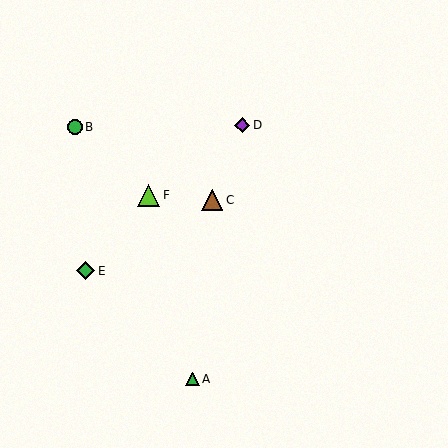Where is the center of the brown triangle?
The center of the brown triangle is at (212, 200).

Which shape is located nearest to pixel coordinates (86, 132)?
The green circle (labeled B) at (75, 127) is nearest to that location.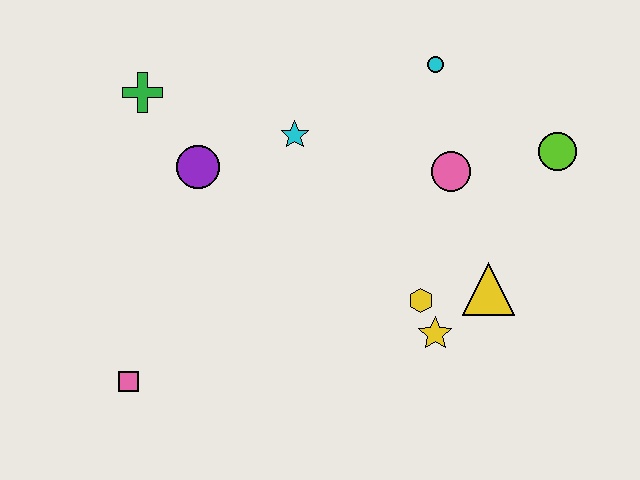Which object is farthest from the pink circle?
The pink square is farthest from the pink circle.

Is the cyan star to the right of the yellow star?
No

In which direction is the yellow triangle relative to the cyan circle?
The yellow triangle is below the cyan circle.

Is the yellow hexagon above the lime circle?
No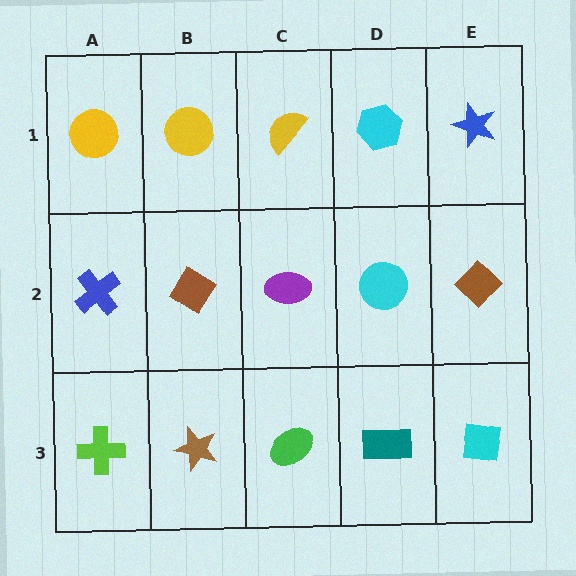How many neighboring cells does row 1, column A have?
2.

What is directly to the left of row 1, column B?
A yellow circle.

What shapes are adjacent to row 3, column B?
A brown diamond (row 2, column B), a lime cross (row 3, column A), a green ellipse (row 3, column C).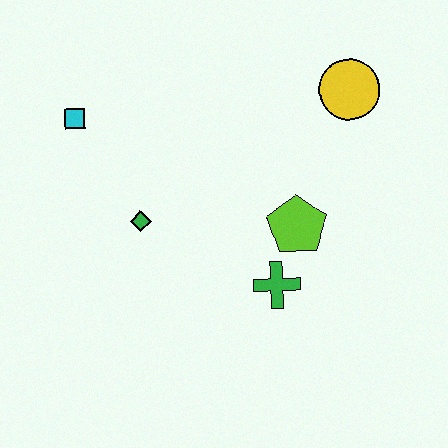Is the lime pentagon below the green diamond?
Yes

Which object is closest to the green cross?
The lime pentagon is closest to the green cross.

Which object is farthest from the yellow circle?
The cyan square is farthest from the yellow circle.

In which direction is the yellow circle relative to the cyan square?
The yellow circle is to the right of the cyan square.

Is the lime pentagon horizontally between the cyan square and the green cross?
No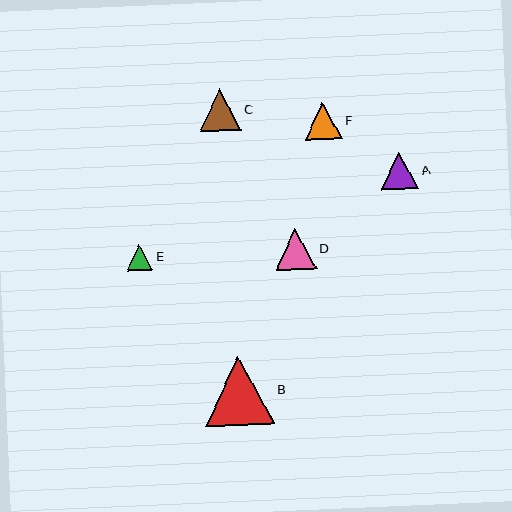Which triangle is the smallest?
Triangle E is the smallest with a size of approximately 27 pixels.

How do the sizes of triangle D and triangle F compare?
Triangle D and triangle F are approximately the same size.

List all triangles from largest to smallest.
From largest to smallest: B, C, D, F, A, E.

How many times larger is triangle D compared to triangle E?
Triangle D is approximately 1.5 times the size of triangle E.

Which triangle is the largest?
Triangle B is the largest with a size of approximately 69 pixels.